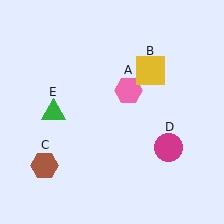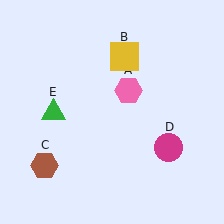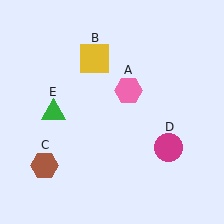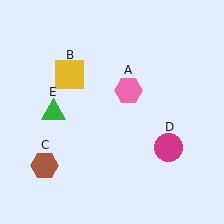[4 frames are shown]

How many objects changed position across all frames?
1 object changed position: yellow square (object B).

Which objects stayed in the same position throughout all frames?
Pink hexagon (object A) and brown hexagon (object C) and magenta circle (object D) and green triangle (object E) remained stationary.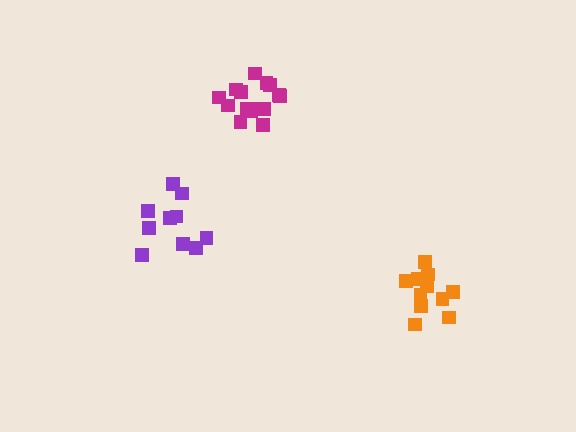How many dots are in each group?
Group 1: 15 dots, Group 2: 11 dots, Group 3: 10 dots (36 total).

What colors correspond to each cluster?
The clusters are colored: magenta, orange, purple.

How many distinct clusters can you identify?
There are 3 distinct clusters.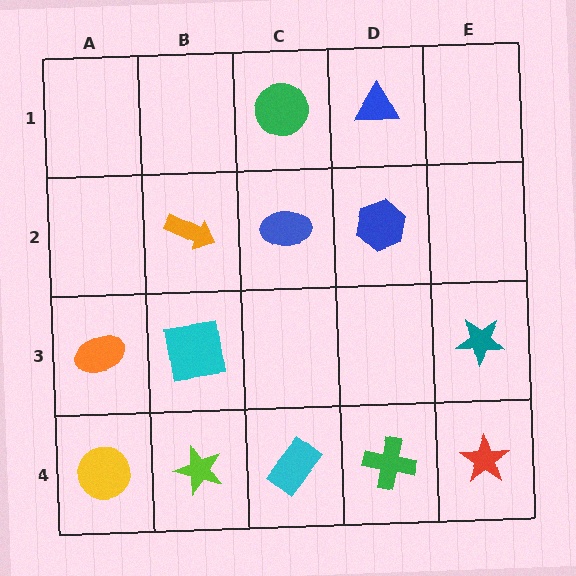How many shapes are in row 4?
5 shapes.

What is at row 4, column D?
A green cross.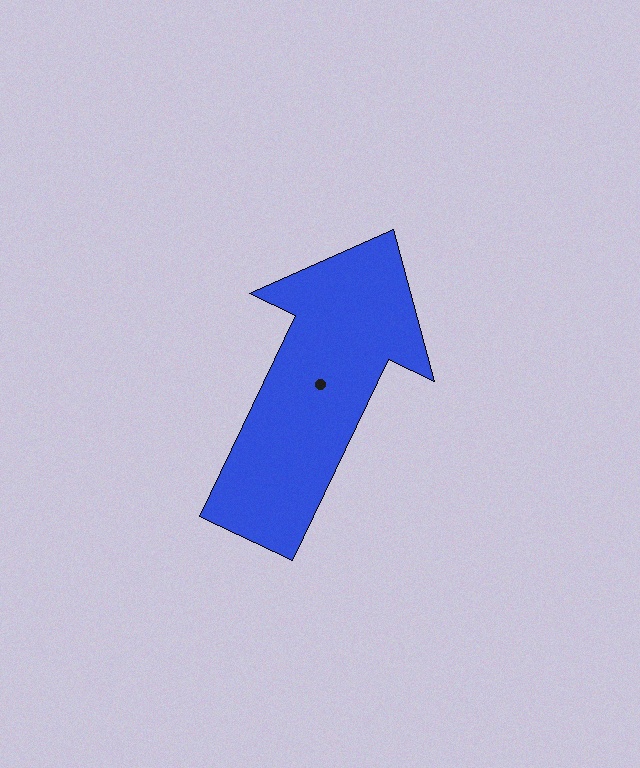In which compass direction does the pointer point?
Northeast.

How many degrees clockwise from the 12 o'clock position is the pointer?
Approximately 26 degrees.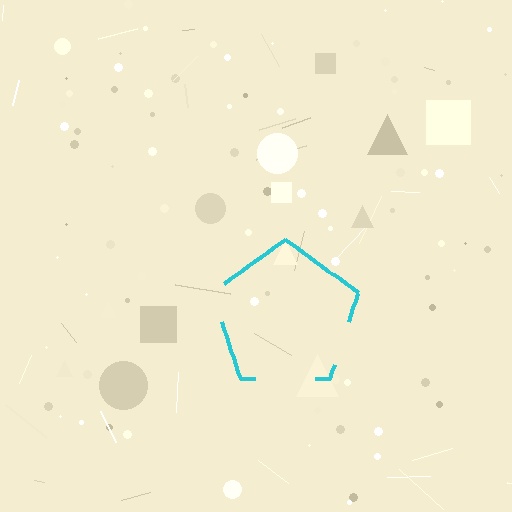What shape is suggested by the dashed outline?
The dashed outline suggests a pentagon.